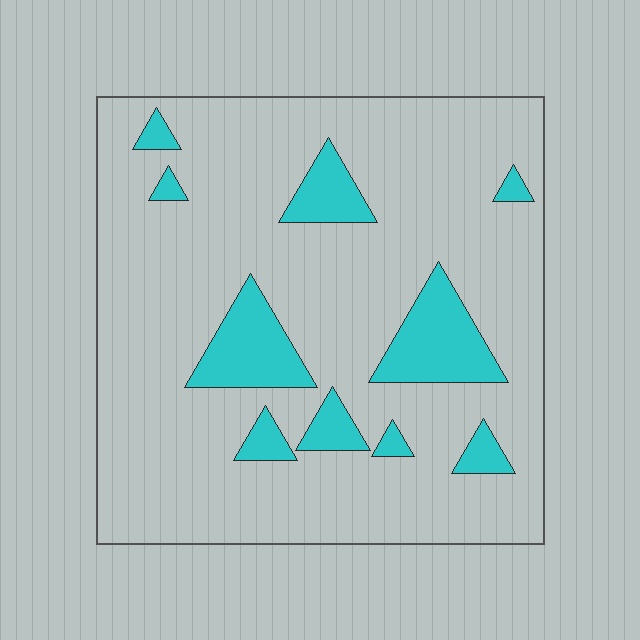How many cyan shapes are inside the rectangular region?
10.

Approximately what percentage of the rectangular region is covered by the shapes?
Approximately 15%.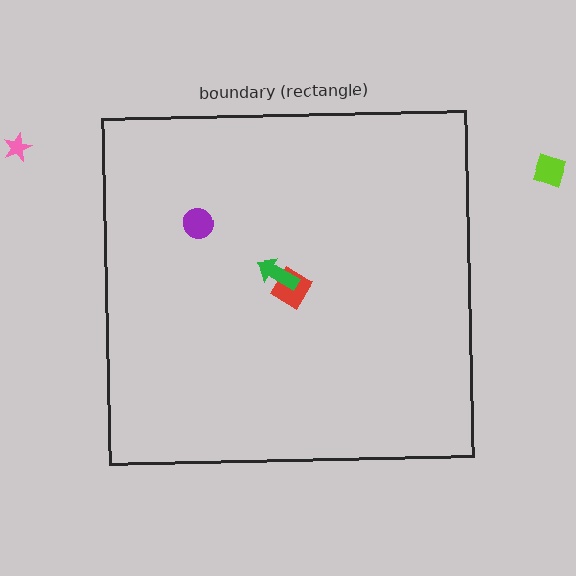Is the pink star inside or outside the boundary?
Outside.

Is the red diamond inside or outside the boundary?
Inside.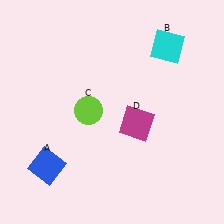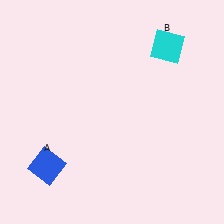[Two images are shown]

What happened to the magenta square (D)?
The magenta square (D) was removed in Image 2. It was in the bottom-right area of Image 1.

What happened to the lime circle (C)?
The lime circle (C) was removed in Image 2. It was in the top-left area of Image 1.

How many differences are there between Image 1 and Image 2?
There are 2 differences between the two images.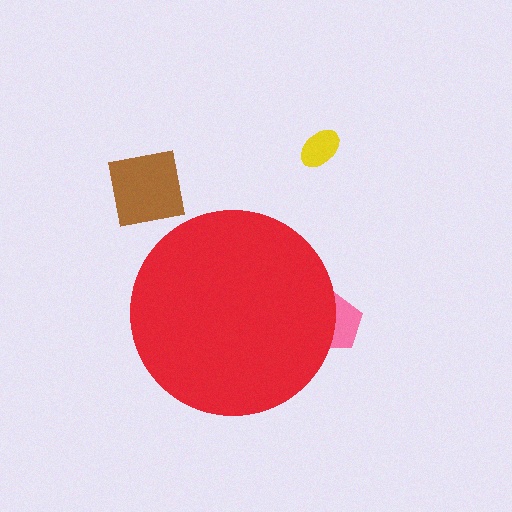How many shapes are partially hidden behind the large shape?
1 shape is partially hidden.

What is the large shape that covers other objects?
A red circle.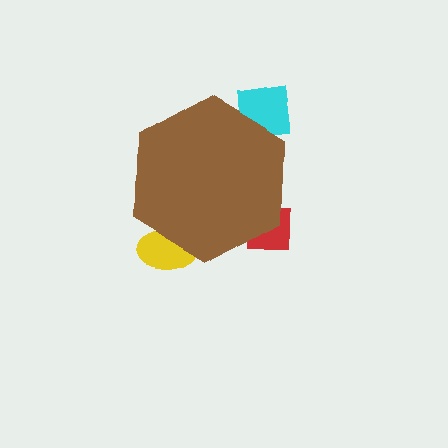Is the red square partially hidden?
Yes, the red square is partially hidden behind the brown hexagon.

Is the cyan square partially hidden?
Yes, the cyan square is partially hidden behind the brown hexagon.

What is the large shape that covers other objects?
A brown hexagon.